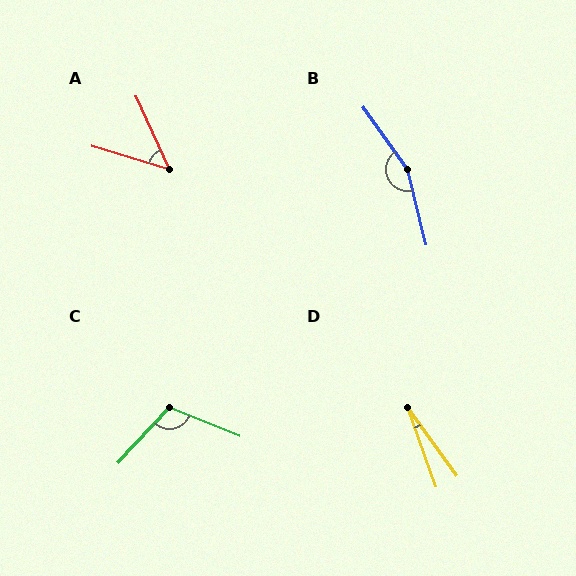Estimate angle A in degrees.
Approximately 48 degrees.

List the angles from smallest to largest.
D (16°), A (48°), C (111°), B (158°).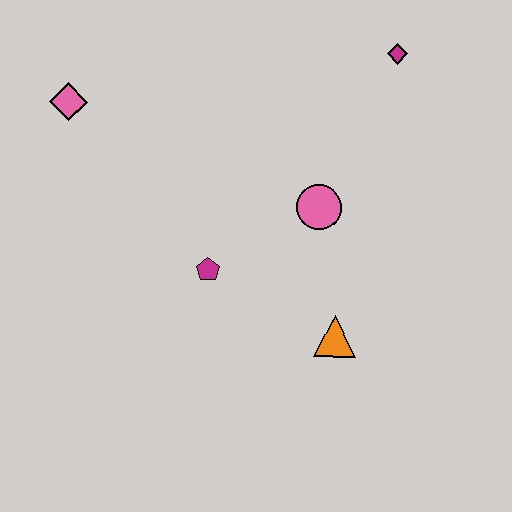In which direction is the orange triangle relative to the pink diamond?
The orange triangle is to the right of the pink diamond.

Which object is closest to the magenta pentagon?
The pink circle is closest to the magenta pentagon.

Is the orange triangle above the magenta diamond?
No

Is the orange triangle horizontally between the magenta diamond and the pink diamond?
Yes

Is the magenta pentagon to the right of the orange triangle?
No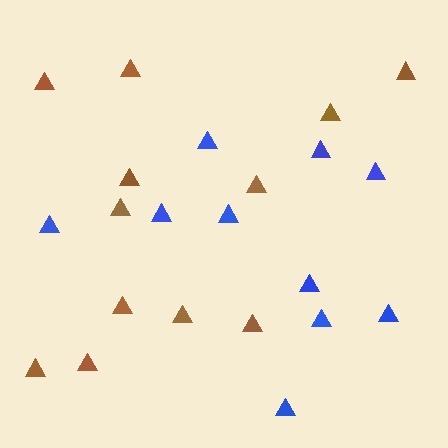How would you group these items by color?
There are 2 groups: one group of blue triangles (10) and one group of brown triangles (12).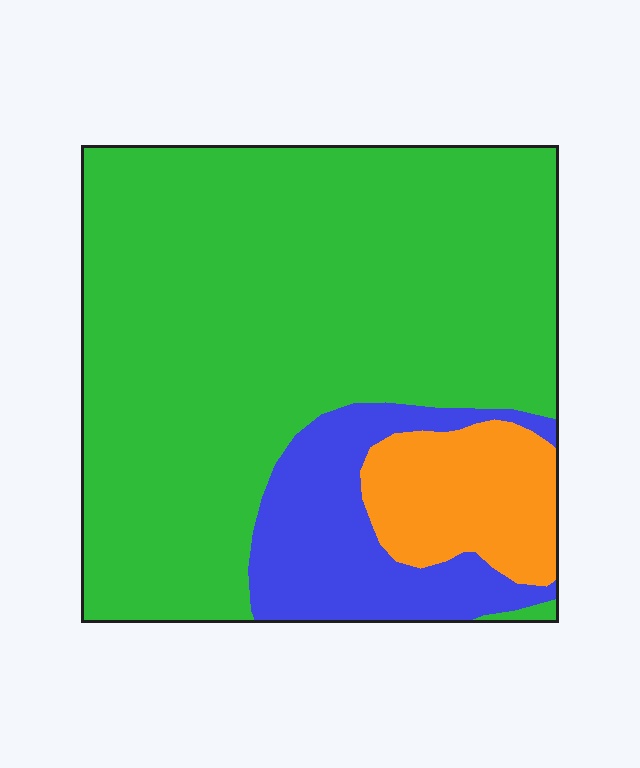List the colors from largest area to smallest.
From largest to smallest: green, blue, orange.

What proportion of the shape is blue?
Blue covers roughly 15% of the shape.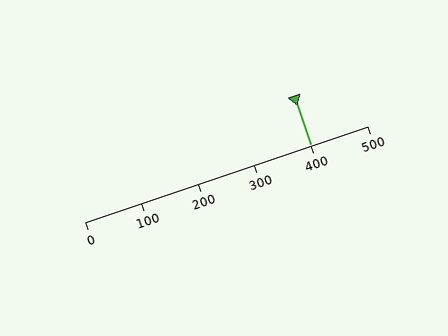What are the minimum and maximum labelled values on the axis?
The axis runs from 0 to 500.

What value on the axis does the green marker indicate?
The marker indicates approximately 400.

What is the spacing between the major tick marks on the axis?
The major ticks are spaced 100 apart.